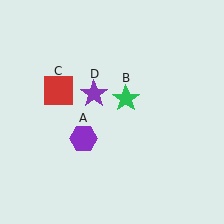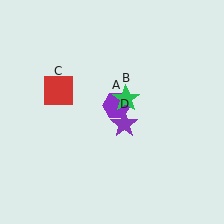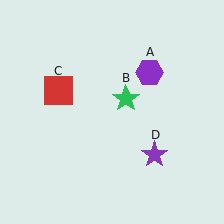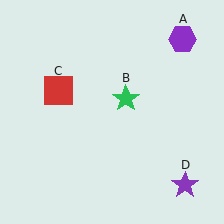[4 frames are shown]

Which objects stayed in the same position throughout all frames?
Green star (object B) and red square (object C) remained stationary.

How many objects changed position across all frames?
2 objects changed position: purple hexagon (object A), purple star (object D).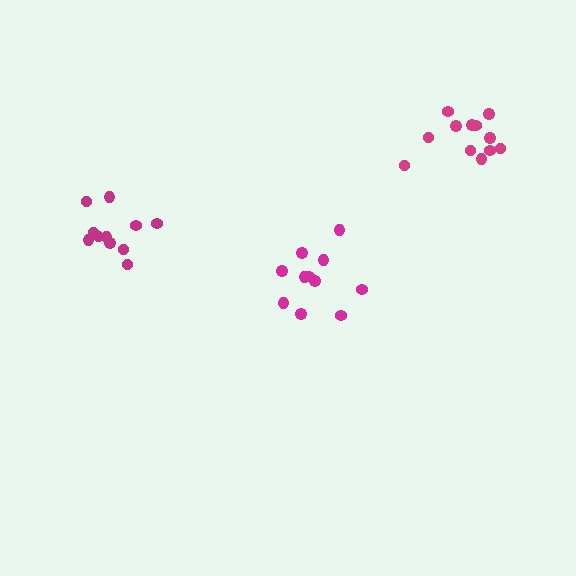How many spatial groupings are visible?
There are 3 spatial groupings.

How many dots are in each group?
Group 1: 11 dots, Group 2: 11 dots, Group 3: 12 dots (34 total).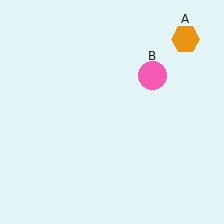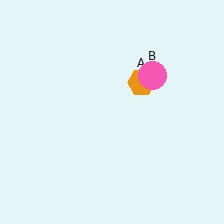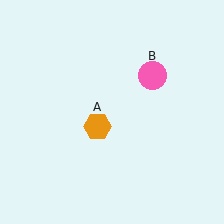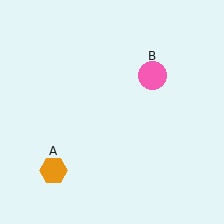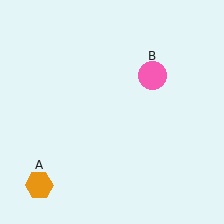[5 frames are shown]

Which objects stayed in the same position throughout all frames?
Pink circle (object B) remained stationary.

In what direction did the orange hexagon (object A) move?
The orange hexagon (object A) moved down and to the left.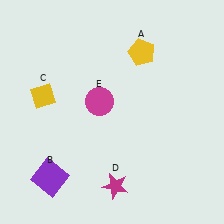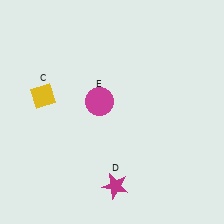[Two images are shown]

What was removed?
The yellow pentagon (A), the purple square (B) were removed in Image 2.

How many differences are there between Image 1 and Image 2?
There are 2 differences between the two images.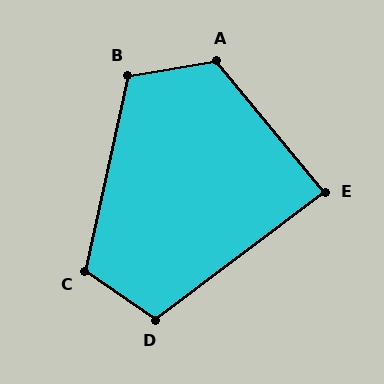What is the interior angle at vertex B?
Approximately 112 degrees (obtuse).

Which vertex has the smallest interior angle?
E, at approximately 87 degrees.